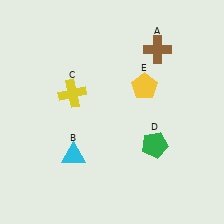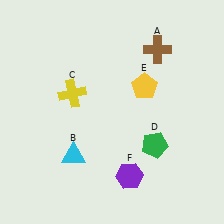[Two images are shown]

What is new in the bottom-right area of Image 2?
A purple hexagon (F) was added in the bottom-right area of Image 2.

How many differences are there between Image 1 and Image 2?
There is 1 difference between the two images.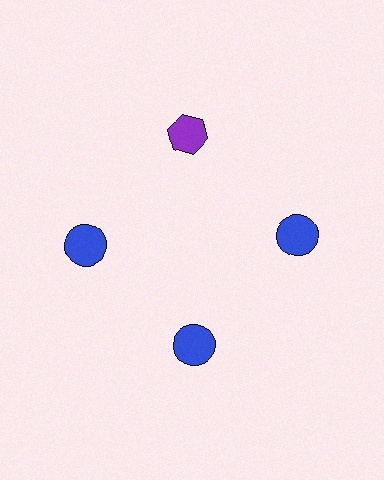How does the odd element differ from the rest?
It differs in both color (purple instead of blue) and shape (hexagon instead of circle).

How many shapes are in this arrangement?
There are 4 shapes arranged in a ring pattern.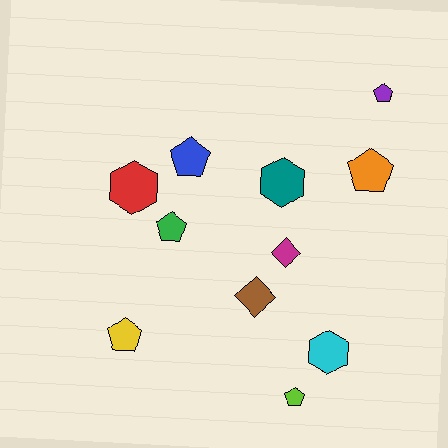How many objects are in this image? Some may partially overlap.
There are 11 objects.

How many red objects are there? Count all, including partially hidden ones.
There is 1 red object.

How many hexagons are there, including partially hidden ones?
There are 3 hexagons.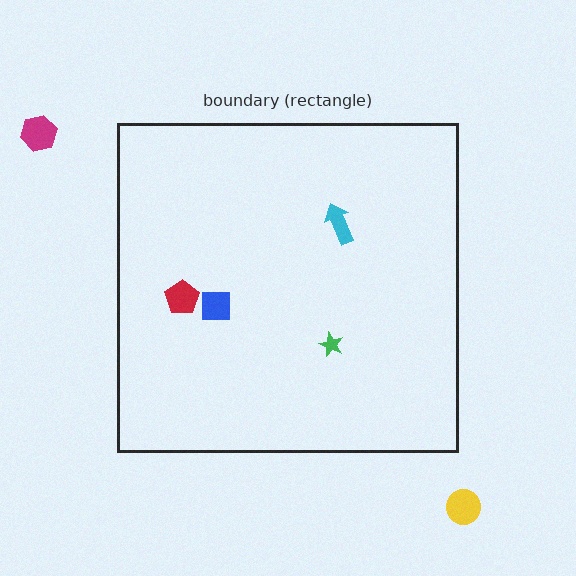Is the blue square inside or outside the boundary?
Inside.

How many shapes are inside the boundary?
4 inside, 2 outside.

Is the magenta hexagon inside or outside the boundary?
Outside.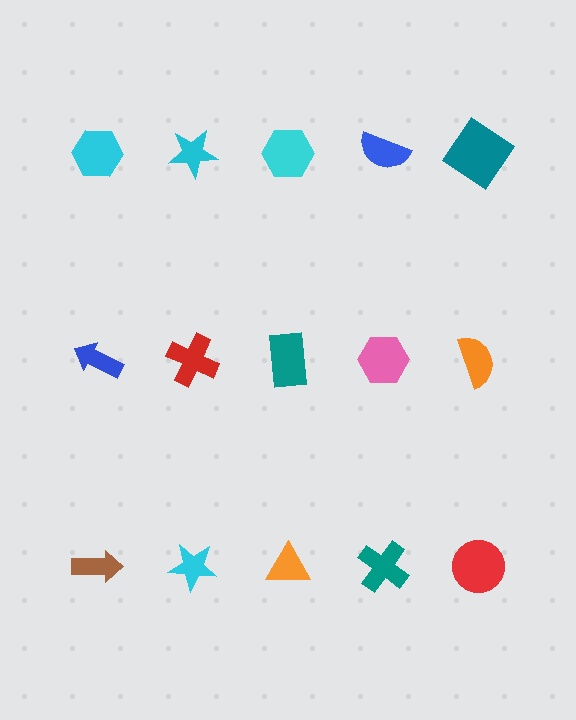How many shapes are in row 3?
5 shapes.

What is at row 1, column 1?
A cyan hexagon.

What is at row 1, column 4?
A blue semicircle.